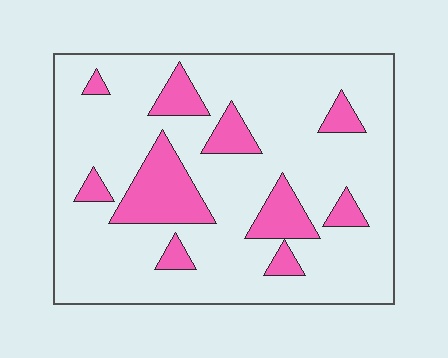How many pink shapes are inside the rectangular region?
10.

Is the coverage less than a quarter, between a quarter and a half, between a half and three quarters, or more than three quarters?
Less than a quarter.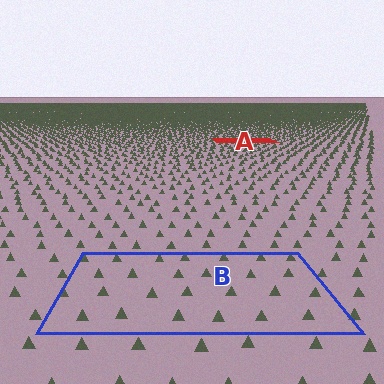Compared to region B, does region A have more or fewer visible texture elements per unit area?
Region A has more texture elements per unit area — they are packed more densely because it is farther away.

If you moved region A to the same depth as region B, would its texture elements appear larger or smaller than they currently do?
They would appear larger. At a closer depth, the same texture elements are projected at a bigger on-screen size.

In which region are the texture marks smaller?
The texture marks are smaller in region A, because it is farther away.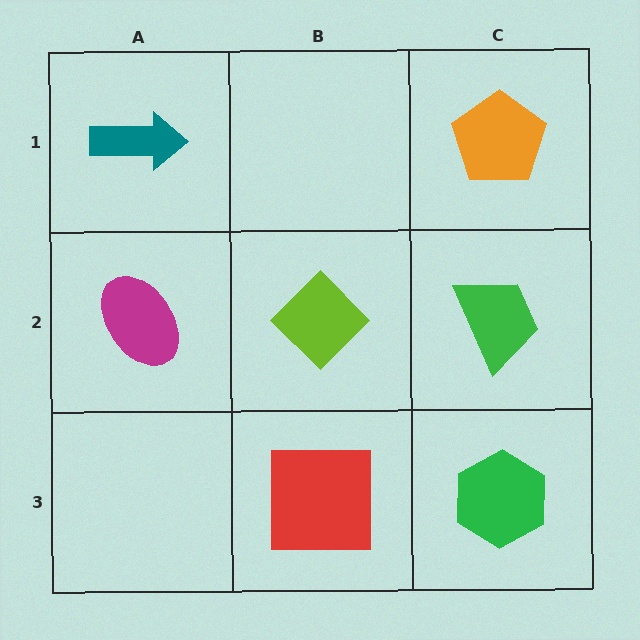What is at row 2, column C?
A green trapezoid.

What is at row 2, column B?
A lime diamond.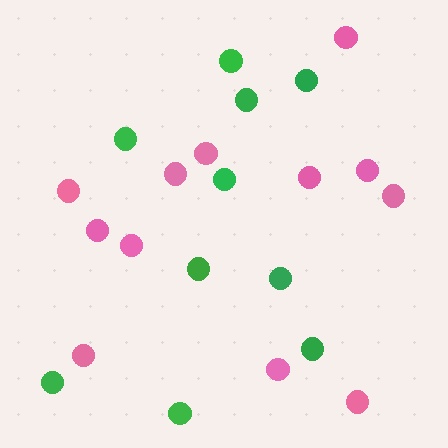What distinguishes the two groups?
There are 2 groups: one group of green circles (10) and one group of pink circles (12).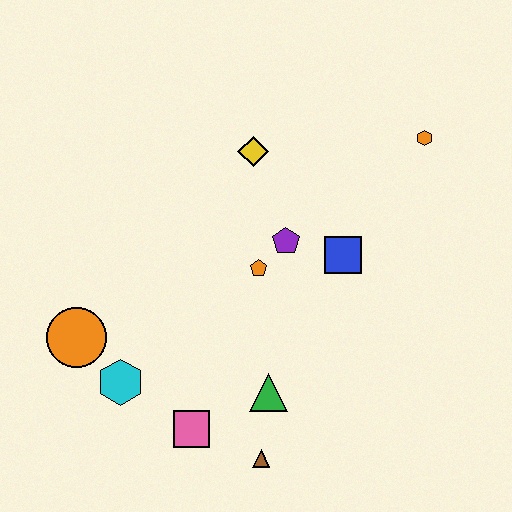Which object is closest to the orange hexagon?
The blue square is closest to the orange hexagon.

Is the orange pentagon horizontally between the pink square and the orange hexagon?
Yes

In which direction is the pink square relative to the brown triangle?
The pink square is to the left of the brown triangle.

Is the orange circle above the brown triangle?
Yes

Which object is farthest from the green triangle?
The orange hexagon is farthest from the green triangle.